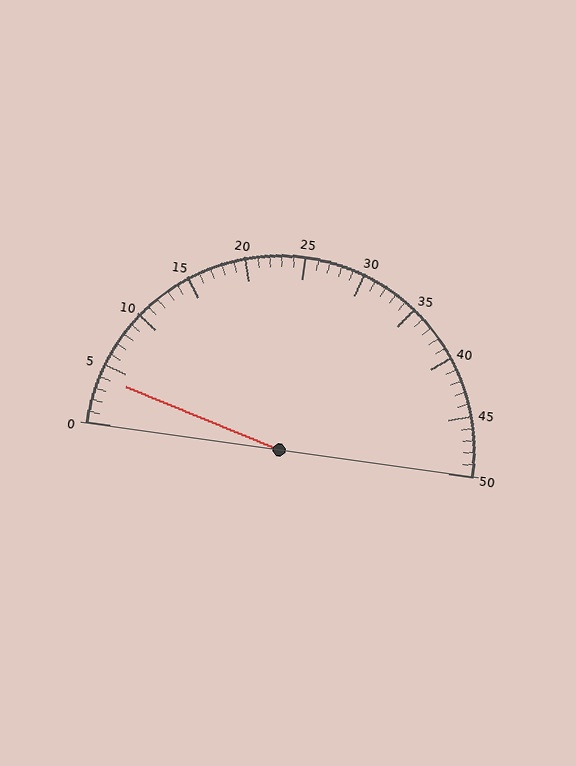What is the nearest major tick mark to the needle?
The nearest major tick mark is 5.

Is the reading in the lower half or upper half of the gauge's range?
The reading is in the lower half of the range (0 to 50).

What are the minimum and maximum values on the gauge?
The gauge ranges from 0 to 50.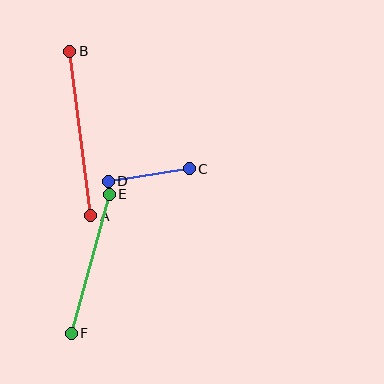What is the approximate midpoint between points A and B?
The midpoint is at approximately (80, 134) pixels.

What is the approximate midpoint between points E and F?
The midpoint is at approximately (90, 264) pixels.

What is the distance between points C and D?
The distance is approximately 82 pixels.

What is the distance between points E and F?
The distance is approximately 144 pixels.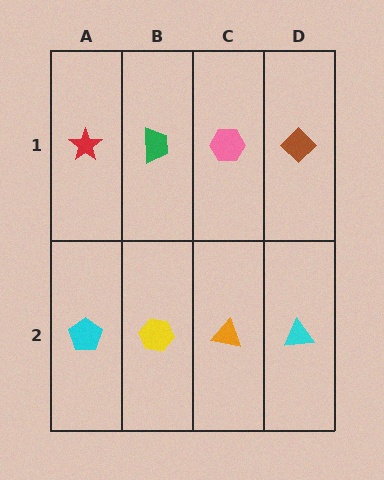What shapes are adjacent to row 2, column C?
A pink hexagon (row 1, column C), a yellow hexagon (row 2, column B), a cyan triangle (row 2, column D).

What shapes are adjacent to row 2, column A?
A red star (row 1, column A), a yellow hexagon (row 2, column B).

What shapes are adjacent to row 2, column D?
A brown diamond (row 1, column D), an orange triangle (row 2, column C).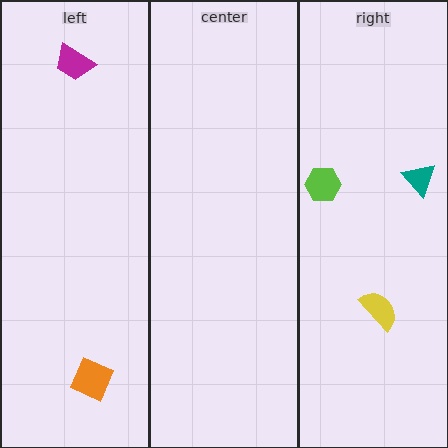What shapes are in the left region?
The orange diamond, the magenta trapezoid.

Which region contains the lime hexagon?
The right region.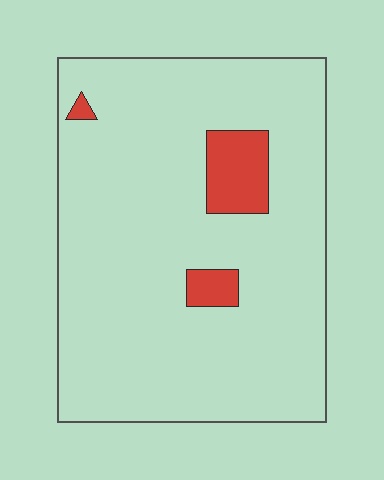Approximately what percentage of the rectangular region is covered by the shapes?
Approximately 10%.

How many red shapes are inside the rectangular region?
3.